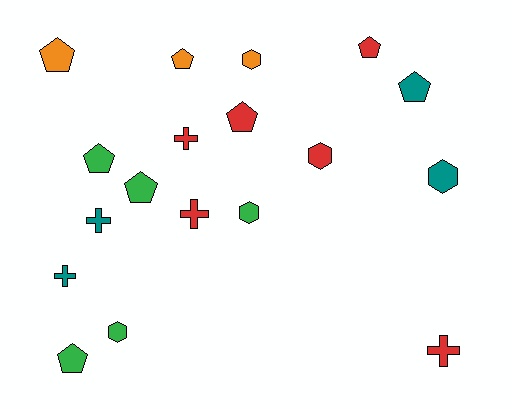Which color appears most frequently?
Red, with 6 objects.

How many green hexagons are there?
There are 2 green hexagons.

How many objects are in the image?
There are 18 objects.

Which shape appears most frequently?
Pentagon, with 8 objects.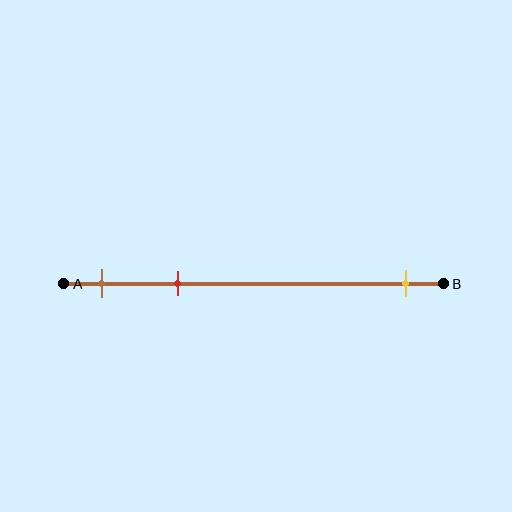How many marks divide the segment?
There are 3 marks dividing the segment.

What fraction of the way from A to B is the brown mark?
The brown mark is approximately 10% (0.1) of the way from A to B.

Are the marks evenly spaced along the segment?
No, the marks are not evenly spaced.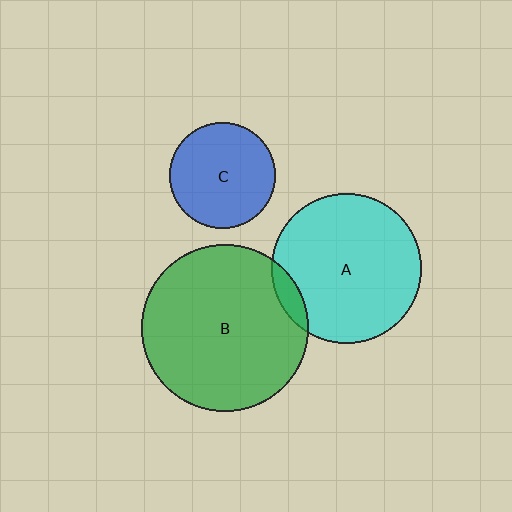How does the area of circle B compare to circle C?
Approximately 2.5 times.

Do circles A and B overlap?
Yes.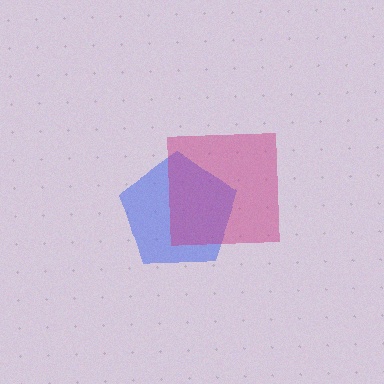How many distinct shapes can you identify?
There are 2 distinct shapes: a blue pentagon, a magenta square.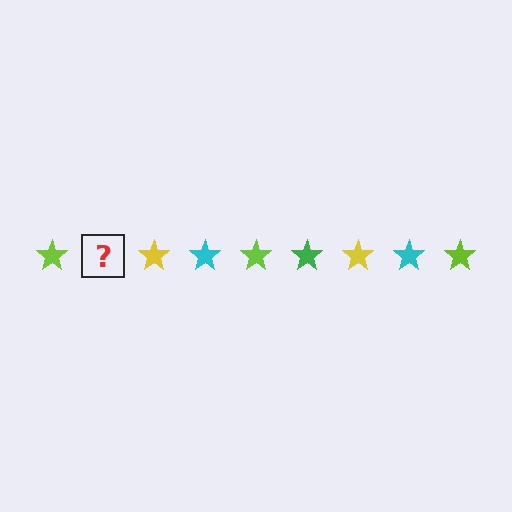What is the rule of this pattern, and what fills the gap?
The rule is that the pattern cycles through lime, green, yellow, cyan stars. The gap should be filled with a green star.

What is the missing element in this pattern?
The missing element is a green star.